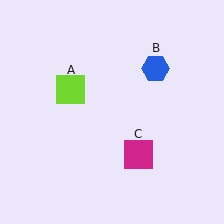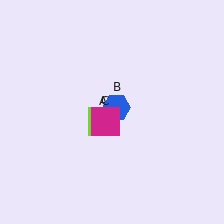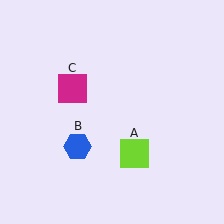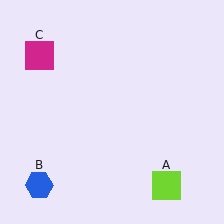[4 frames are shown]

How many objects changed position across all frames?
3 objects changed position: lime square (object A), blue hexagon (object B), magenta square (object C).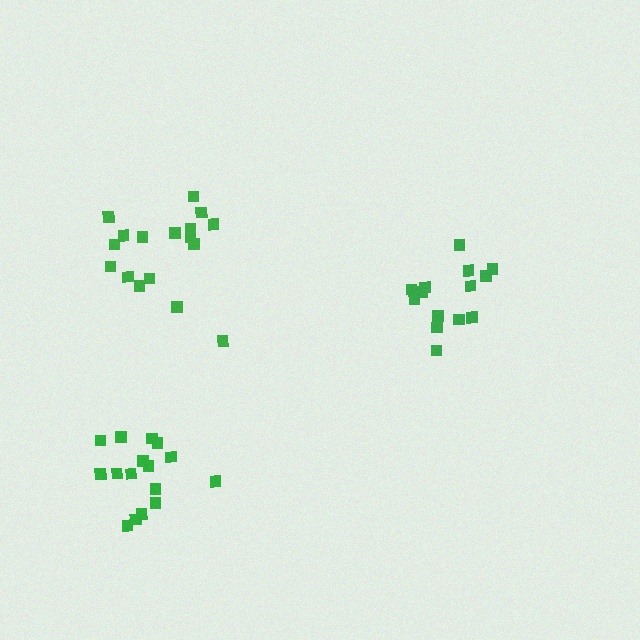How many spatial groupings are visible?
There are 3 spatial groupings.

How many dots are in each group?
Group 1: 14 dots, Group 2: 16 dots, Group 3: 17 dots (47 total).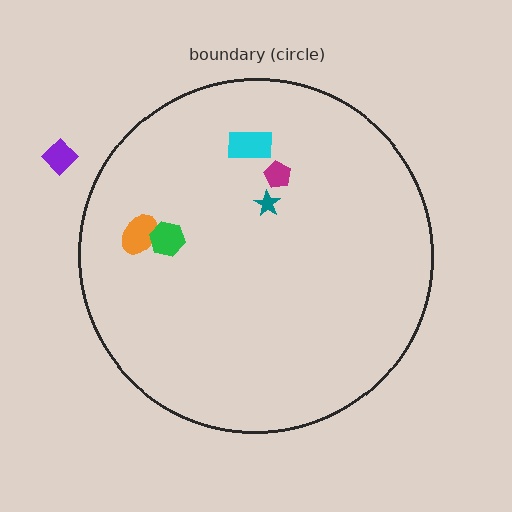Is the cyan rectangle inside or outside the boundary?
Inside.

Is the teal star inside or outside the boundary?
Inside.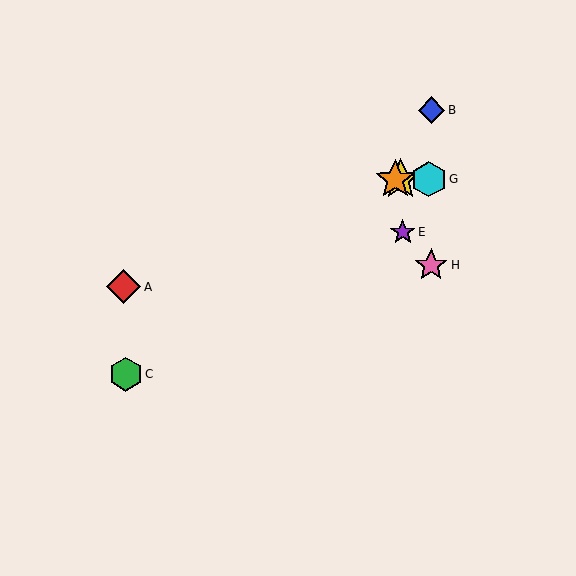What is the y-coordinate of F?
Object F is at y≈179.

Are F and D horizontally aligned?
Yes, both are at y≈179.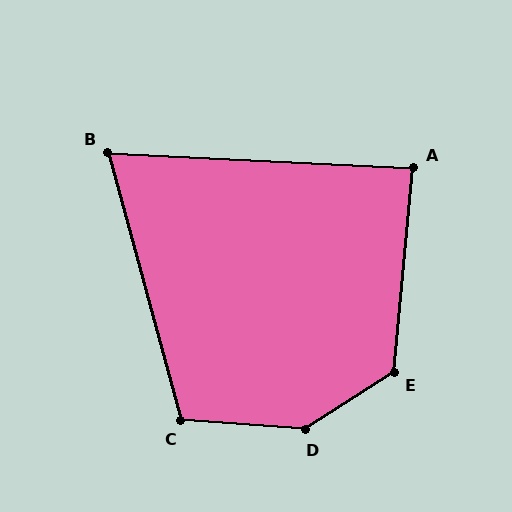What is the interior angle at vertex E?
Approximately 128 degrees (obtuse).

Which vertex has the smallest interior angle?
B, at approximately 72 degrees.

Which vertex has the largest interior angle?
D, at approximately 143 degrees.